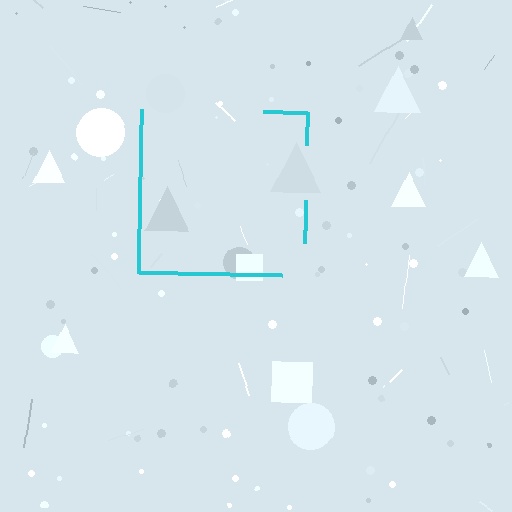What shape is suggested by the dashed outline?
The dashed outline suggests a square.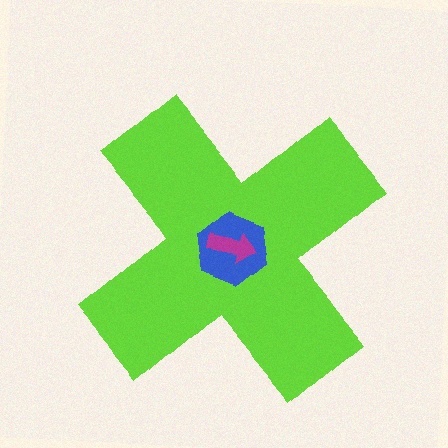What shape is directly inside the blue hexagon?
The magenta arrow.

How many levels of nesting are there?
3.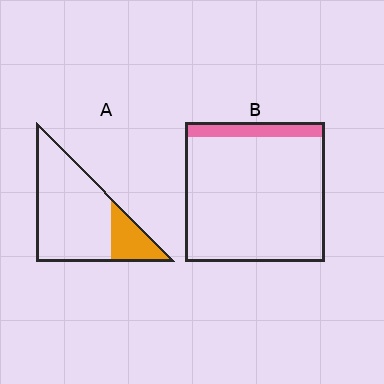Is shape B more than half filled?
No.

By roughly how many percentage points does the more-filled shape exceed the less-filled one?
By roughly 10 percentage points (A over B).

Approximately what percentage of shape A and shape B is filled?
A is approximately 20% and B is approximately 10%.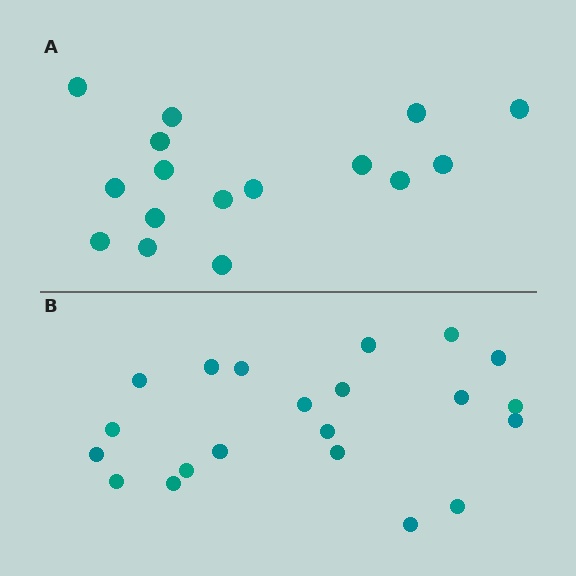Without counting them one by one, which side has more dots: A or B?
Region B (the bottom region) has more dots.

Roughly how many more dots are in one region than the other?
Region B has about 5 more dots than region A.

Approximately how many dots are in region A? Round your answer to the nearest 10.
About 20 dots. (The exact count is 16, which rounds to 20.)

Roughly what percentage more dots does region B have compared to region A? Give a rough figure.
About 30% more.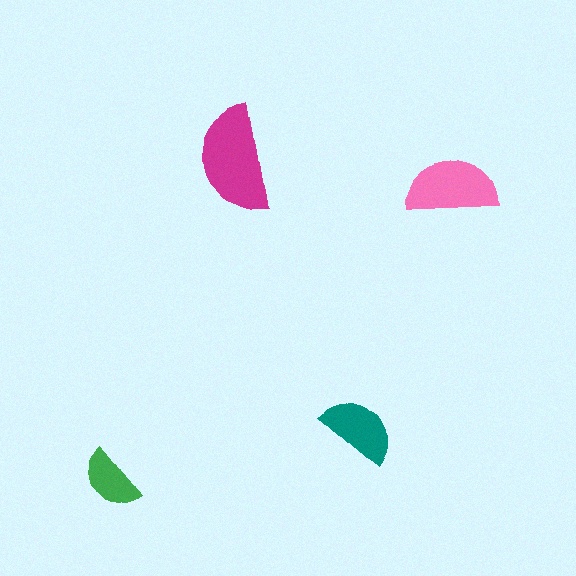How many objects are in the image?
There are 4 objects in the image.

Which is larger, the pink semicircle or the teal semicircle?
The pink one.